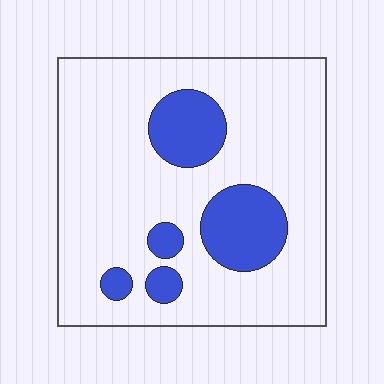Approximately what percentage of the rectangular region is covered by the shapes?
Approximately 20%.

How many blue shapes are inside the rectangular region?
5.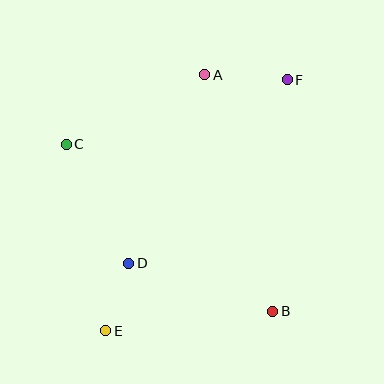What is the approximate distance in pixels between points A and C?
The distance between A and C is approximately 155 pixels.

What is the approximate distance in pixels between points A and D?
The distance between A and D is approximately 204 pixels.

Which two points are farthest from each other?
Points E and F are farthest from each other.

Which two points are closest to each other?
Points D and E are closest to each other.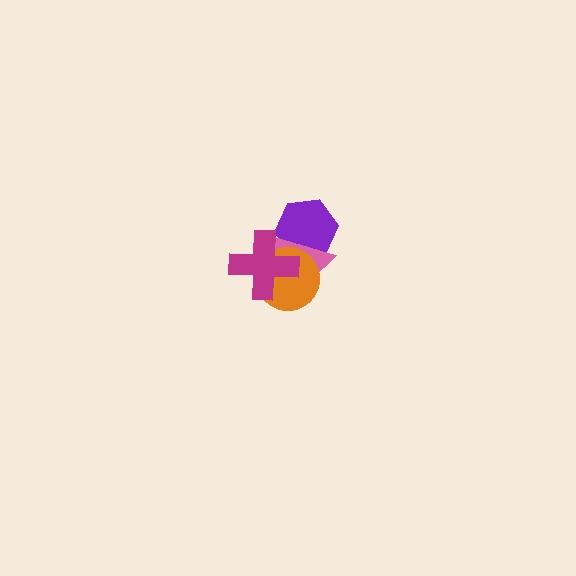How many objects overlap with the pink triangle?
3 objects overlap with the pink triangle.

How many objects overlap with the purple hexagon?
3 objects overlap with the purple hexagon.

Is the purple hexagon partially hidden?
Yes, it is partially covered by another shape.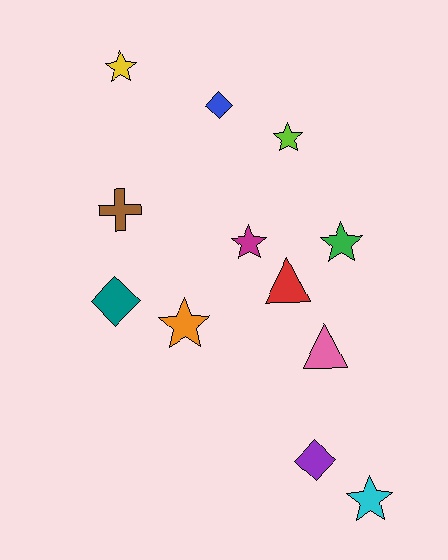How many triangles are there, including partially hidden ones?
There are 2 triangles.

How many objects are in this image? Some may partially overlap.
There are 12 objects.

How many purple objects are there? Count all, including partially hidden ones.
There is 1 purple object.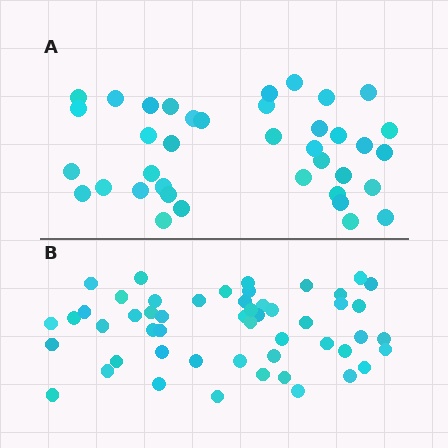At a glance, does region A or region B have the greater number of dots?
Region B (the bottom region) has more dots.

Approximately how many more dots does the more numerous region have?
Region B has approximately 15 more dots than region A.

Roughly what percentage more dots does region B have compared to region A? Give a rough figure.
About 35% more.